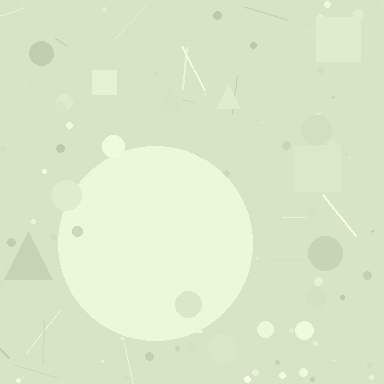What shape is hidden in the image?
A circle is hidden in the image.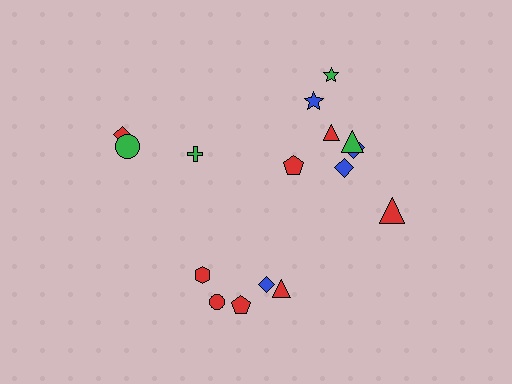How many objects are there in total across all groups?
There are 17 objects.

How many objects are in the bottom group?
There are 5 objects.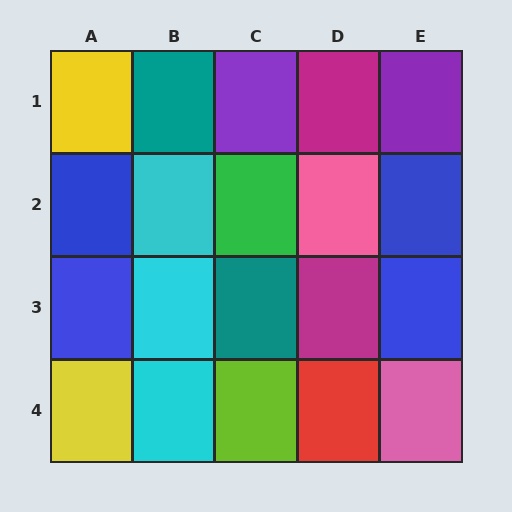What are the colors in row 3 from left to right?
Blue, cyan, teal, magenta, blue.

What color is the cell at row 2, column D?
Pink.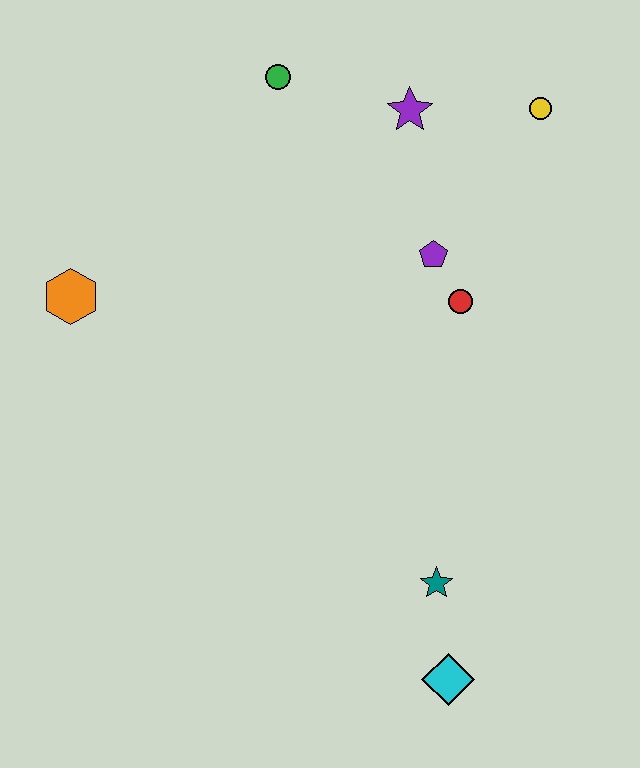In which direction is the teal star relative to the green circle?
The teal star is below the green circle.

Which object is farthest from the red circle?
The orange hexagon is farthest from the red circle.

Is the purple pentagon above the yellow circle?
No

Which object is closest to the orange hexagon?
The green circle is closest to the orange hexagon.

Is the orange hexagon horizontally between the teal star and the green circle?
No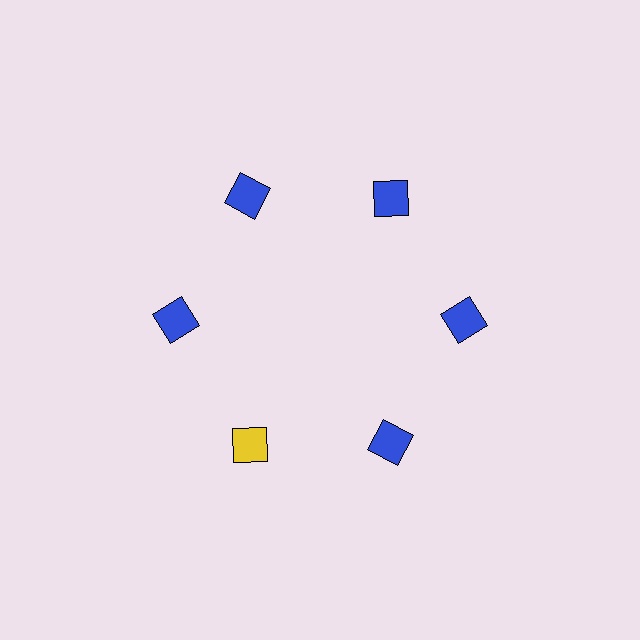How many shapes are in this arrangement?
There are 6 shapes arranged in a ring pattern.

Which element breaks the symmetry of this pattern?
The yellow diamond at roughly the 7 o'clock position breaks the symmetry. All other shapes are blue diamonds.